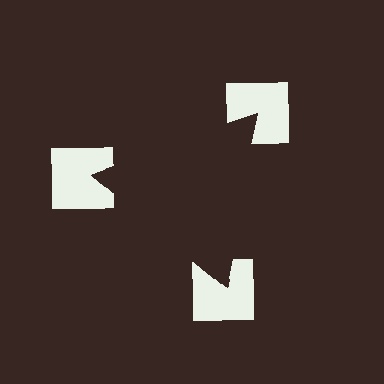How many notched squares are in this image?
There are 3 — one at each vertex of the illusory triangle.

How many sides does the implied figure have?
3 sides.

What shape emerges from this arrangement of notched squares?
An illusory triangle — its edges are inferred from the aligned wedge cuts in the notched squares, not physically drawn.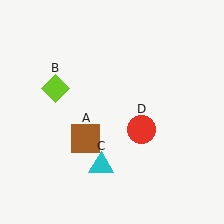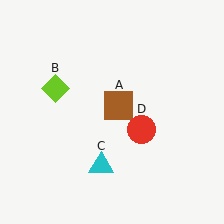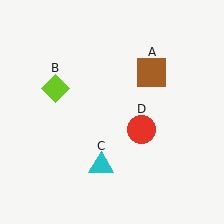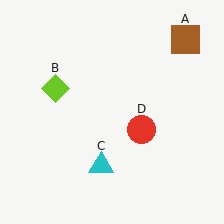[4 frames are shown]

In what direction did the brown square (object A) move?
The brown square (object A) moved up and to the right.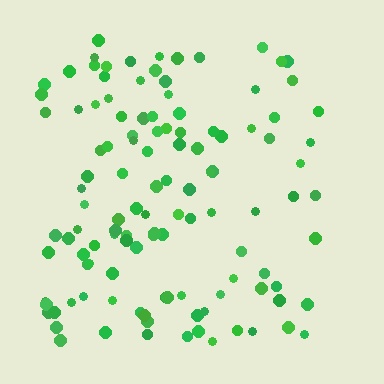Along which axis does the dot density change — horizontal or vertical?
Horizontal.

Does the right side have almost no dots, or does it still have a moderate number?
Still a moderate number, just noticeably fewer than the left.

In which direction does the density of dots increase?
From right to left, with the left side densest.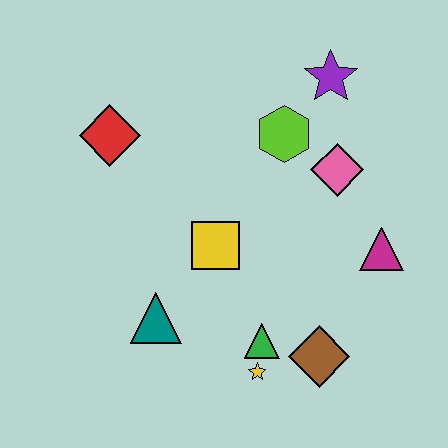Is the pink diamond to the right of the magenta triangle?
No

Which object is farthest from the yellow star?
The purple star is farthest from the yellow star.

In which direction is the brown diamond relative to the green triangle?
The brown diamond is to the right of the green triangle.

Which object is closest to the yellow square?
The teal triangle is closest to the yellow square.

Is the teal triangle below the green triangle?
No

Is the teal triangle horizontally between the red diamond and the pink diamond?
Yes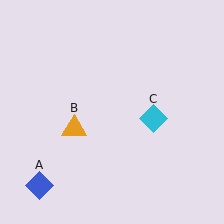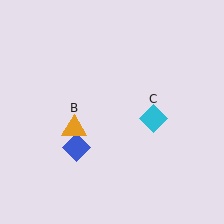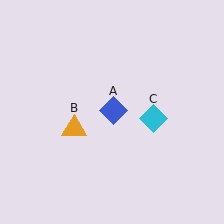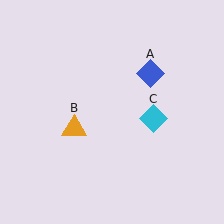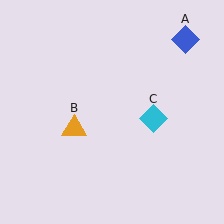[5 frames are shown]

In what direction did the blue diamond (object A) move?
The blue diamond (object A) moved up and to the right.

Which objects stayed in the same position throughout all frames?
Orange triangle (object B) and cyan diamond (object C) remained stationary.